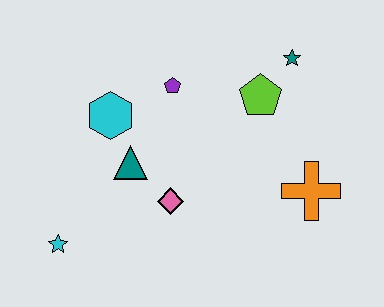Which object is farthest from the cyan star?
The teal star is farthest from the cyan star.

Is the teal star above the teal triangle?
Yes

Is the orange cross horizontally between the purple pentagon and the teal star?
No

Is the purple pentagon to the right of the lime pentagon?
No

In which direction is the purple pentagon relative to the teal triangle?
The purple pentagon is above the teal triangle.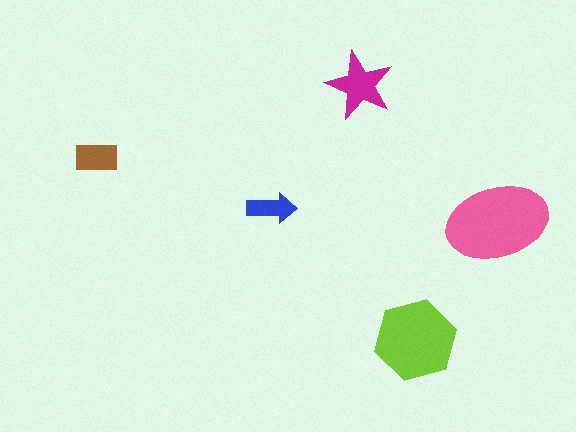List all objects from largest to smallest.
The pink ellipse, the lime hexagon, the magenta star, the brown rectangle, the blue arrow.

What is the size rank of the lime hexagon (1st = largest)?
2nd.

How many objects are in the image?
There are 5 objects in the image.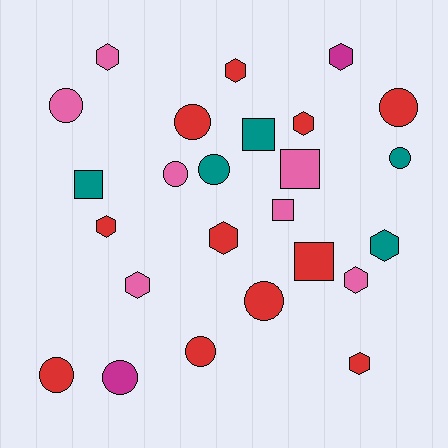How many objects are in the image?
There are 25 objects.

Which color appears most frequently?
Red, with 11 objects.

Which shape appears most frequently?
Hexagon, with 10 objects.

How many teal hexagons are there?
There is 1 teal hexagon.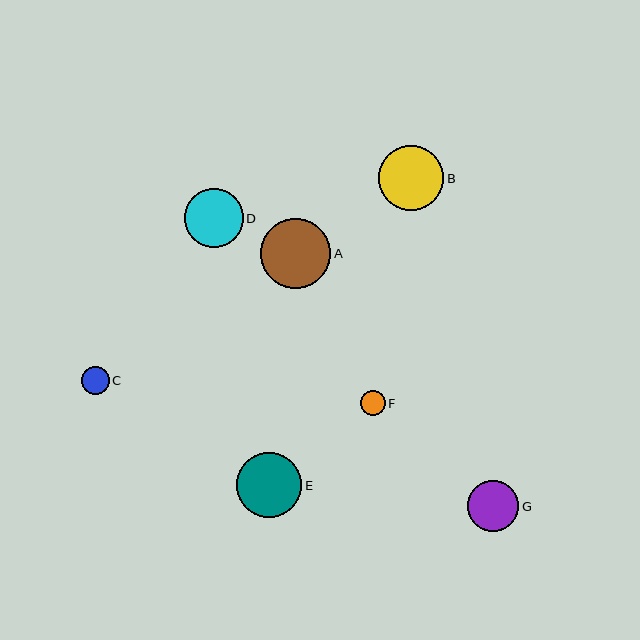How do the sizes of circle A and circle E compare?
Circle A and circle E are approximately the same size.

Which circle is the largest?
Circle A is the largest with a size of approximately 70 pixels.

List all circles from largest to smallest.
From largest to smallest: A, E, B, D, G, C, F.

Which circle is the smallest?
Circle F is the smallest with a size of approximately 25 pixels.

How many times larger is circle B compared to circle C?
Circle B is approximately 2.3 times the size of circle C.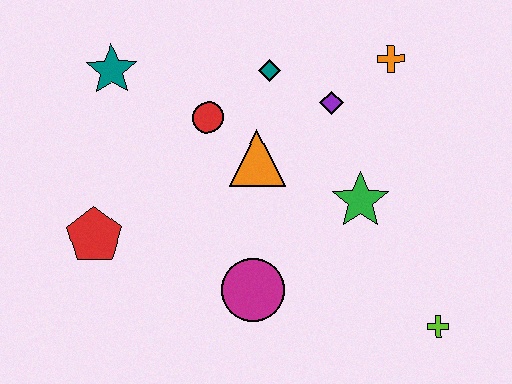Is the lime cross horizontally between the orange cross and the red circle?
No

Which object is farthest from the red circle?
The lime cross is farthest from the red circle.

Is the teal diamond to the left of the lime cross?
Yes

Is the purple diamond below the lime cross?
No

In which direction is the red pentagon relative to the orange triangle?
The red pentagon is to the left of the orange triangle.